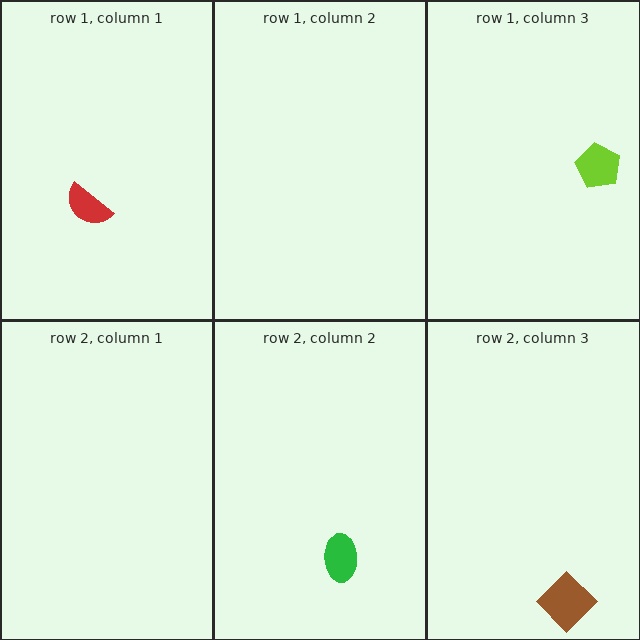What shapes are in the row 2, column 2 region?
The green ellipse.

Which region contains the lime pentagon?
The row 1, column 3 region.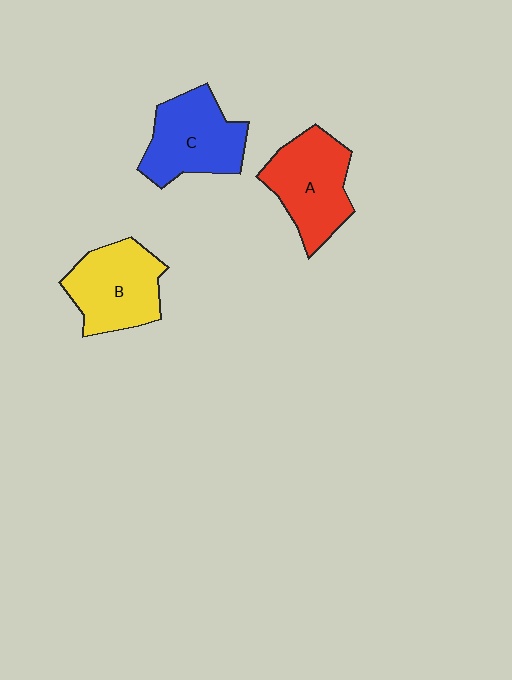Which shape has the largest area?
Shape A (red).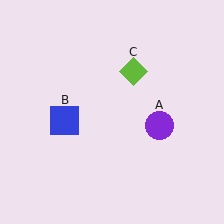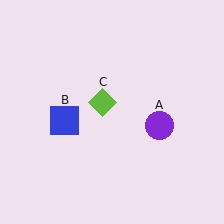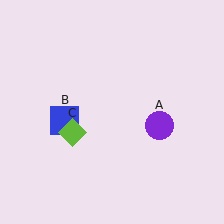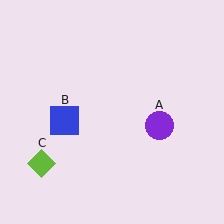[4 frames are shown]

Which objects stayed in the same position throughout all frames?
Purple circle (object A) and blue square (object B) remained stationary.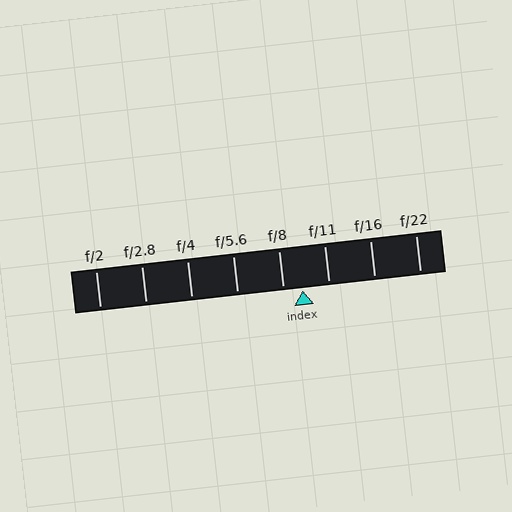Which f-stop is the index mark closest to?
The index mark is closest to f/8.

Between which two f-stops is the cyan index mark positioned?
The index mark is between f/8 and f/11.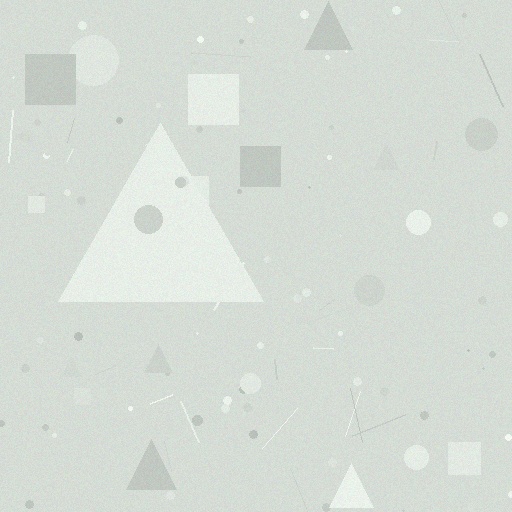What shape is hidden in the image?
A triangle is hidden in the image.